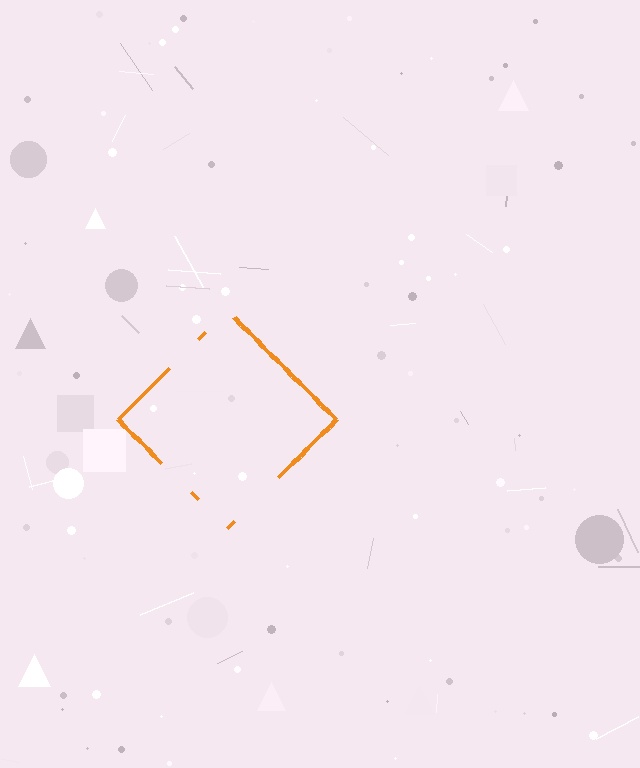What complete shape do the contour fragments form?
The contour fragments form a diamond.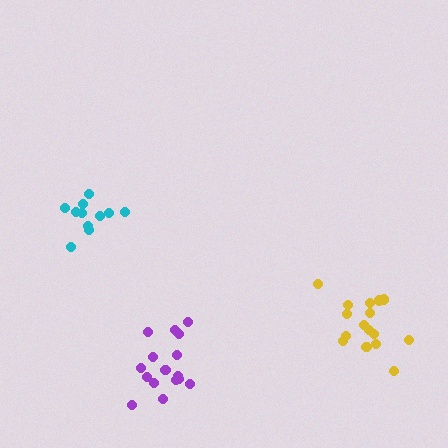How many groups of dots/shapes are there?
There are 3 groups.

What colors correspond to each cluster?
The clusters are colored: yellow, cyan, purple.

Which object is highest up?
The cyan cluster is topmost.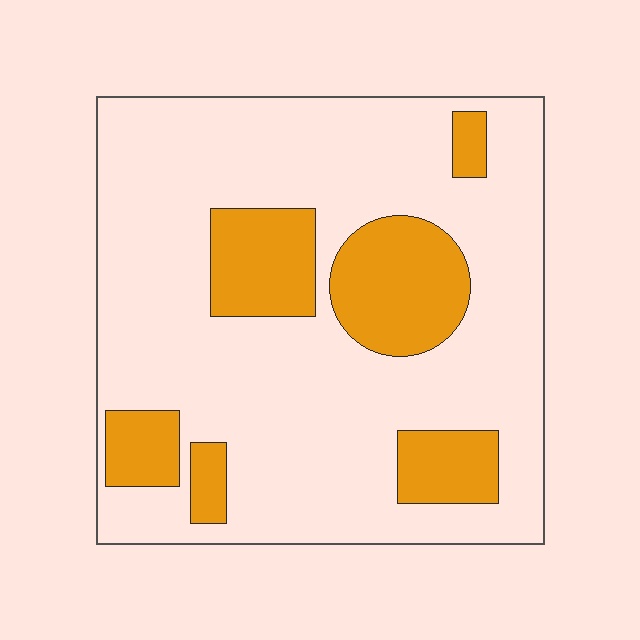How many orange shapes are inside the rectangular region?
6.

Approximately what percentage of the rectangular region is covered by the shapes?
Approximately 25%.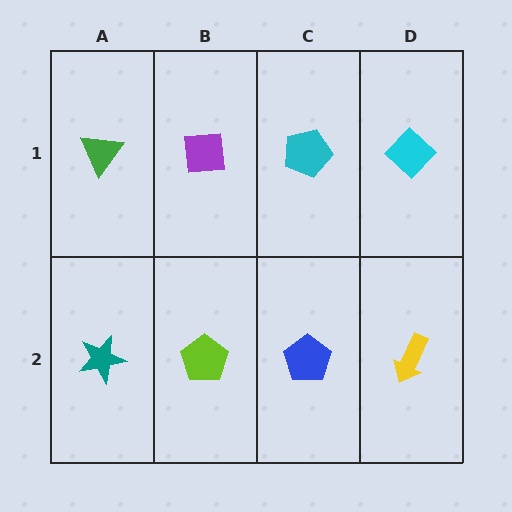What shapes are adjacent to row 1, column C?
A blue pentagon (row 2, column C), a purple square (row 1, column B), a cyan diamond (row 1, column D).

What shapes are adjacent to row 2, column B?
A purple square (row 1, column B), a teal star (row 2, column A), a blue pentagon (row 2, column C).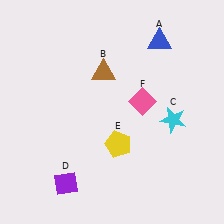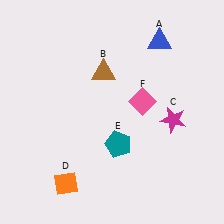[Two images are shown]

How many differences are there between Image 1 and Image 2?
There are 3 differences between the two images.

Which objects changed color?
C changed from cyan to magenta. D changed from purple to orange. E changed from yellow to teal.